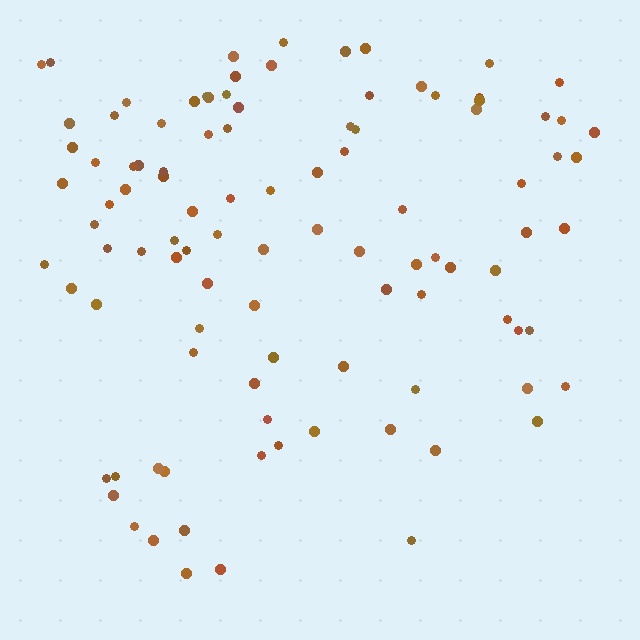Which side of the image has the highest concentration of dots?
The top.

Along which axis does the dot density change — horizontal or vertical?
Vertical.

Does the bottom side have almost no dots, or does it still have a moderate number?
Still a moderate number, just noticeably fewer than the top.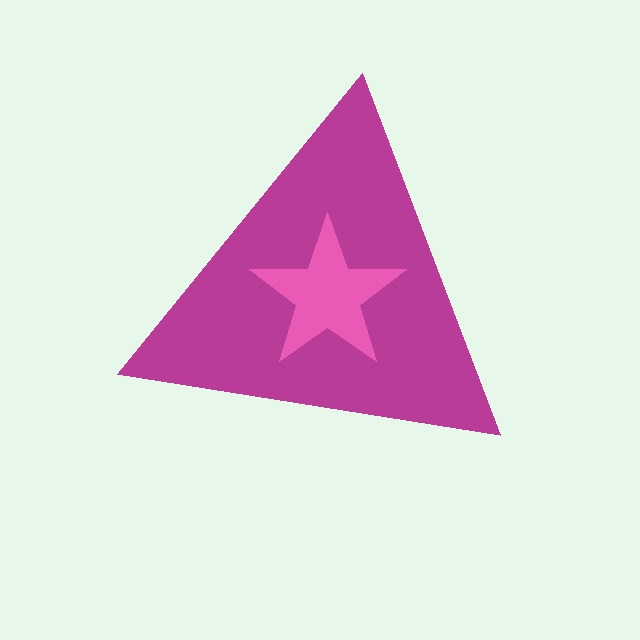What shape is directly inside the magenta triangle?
The pink star.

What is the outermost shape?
The magenta triangle.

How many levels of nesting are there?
2.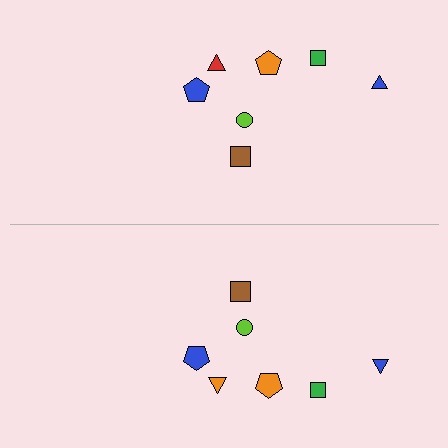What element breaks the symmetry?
The orange triangle on the bottom side breaks the symmetry — its mirror counterpart is red.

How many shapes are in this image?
There are 14 shapes in this image.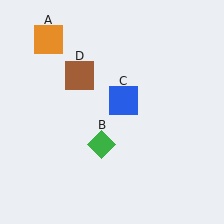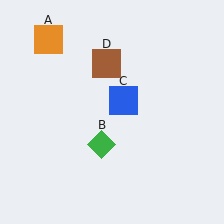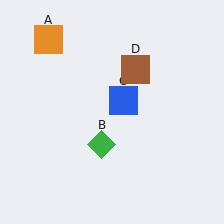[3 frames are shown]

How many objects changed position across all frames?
1 object changed position: brown square (object D).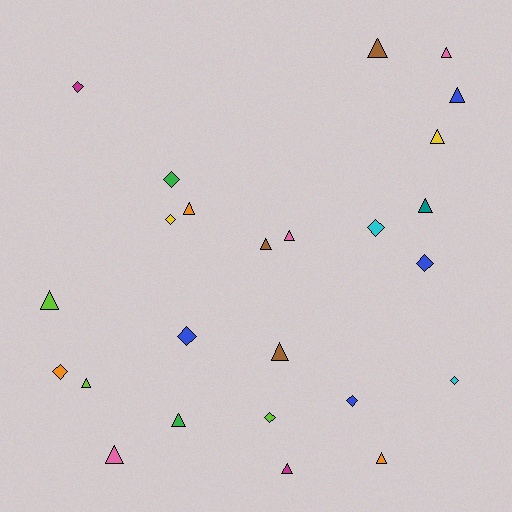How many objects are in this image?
There are 25 objects.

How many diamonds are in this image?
There are 10 diamonds.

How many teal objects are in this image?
There is 1 teal object.